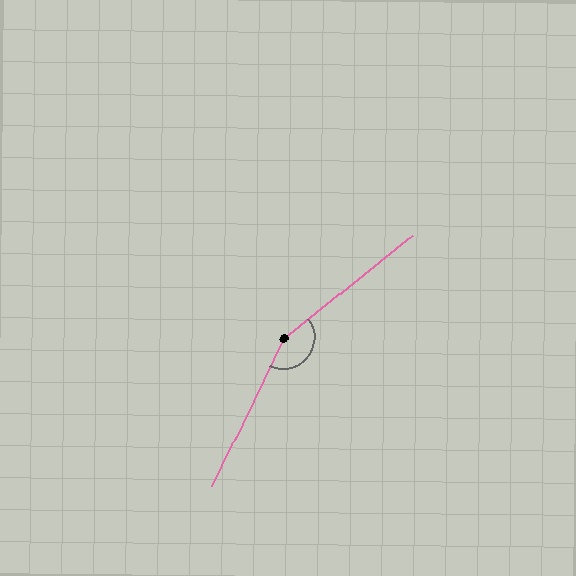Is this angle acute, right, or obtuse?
It is obtuse.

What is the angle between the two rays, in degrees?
Approximately 155 degrees.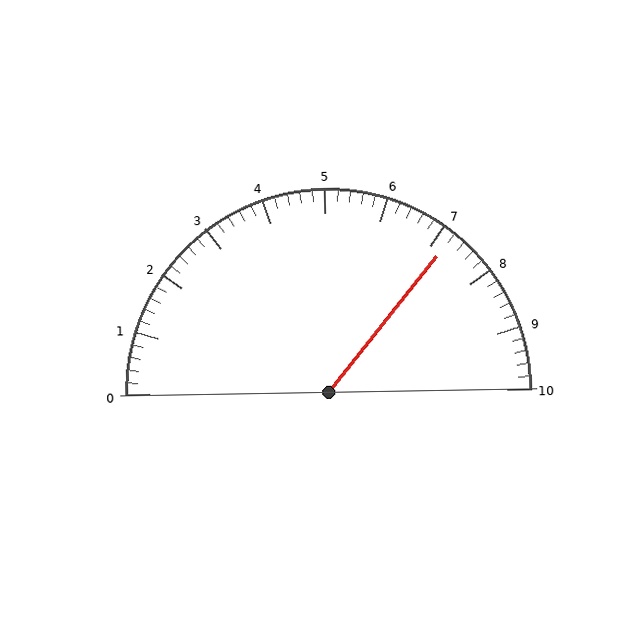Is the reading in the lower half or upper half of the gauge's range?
The reading is in the upper half of the range (0 to 10).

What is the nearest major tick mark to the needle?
The nearest major tick mark is 7.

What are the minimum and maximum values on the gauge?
The gauge ranges from 0 to 10.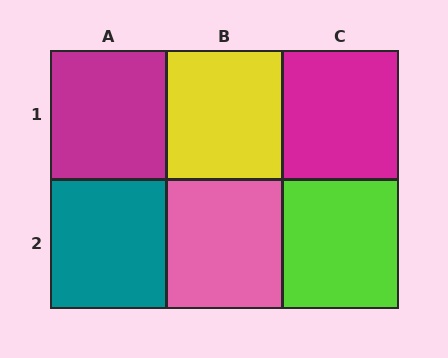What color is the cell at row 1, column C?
Magenta.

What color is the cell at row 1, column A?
Magenta.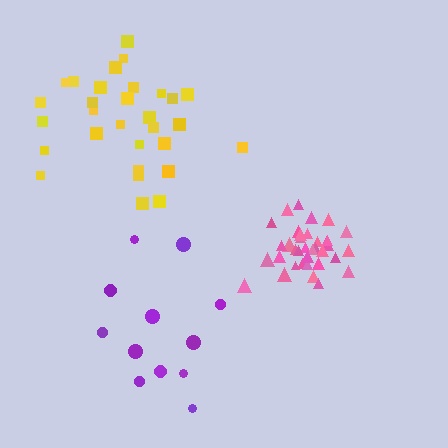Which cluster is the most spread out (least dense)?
Purple.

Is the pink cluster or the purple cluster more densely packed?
Pink.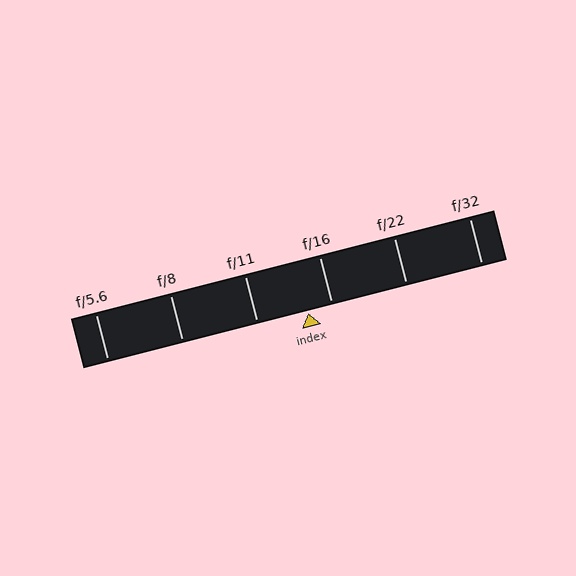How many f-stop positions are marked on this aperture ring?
There are 6 f-stop positions marked.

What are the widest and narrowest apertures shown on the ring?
The widest aperture shown is f/5.6 and the narrowest is f/32.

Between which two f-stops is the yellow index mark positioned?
The index mark is between f/11 and f/16.